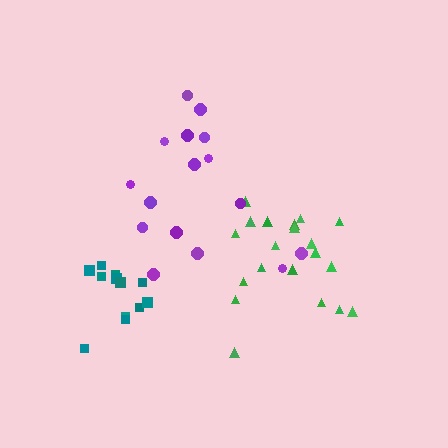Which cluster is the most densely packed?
Teal.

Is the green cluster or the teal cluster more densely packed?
Teal.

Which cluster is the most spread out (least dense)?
Purple.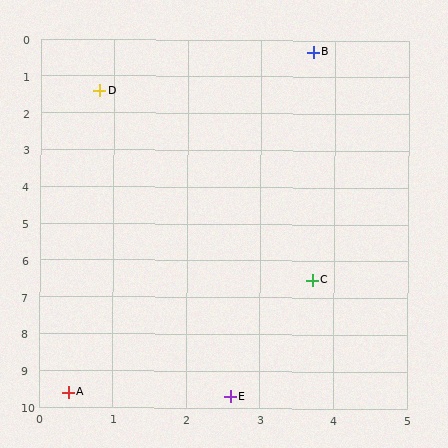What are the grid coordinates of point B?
Point B is at approximately (3.7, 0.3).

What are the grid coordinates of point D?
Point D is at approximately (0.8, 1.4).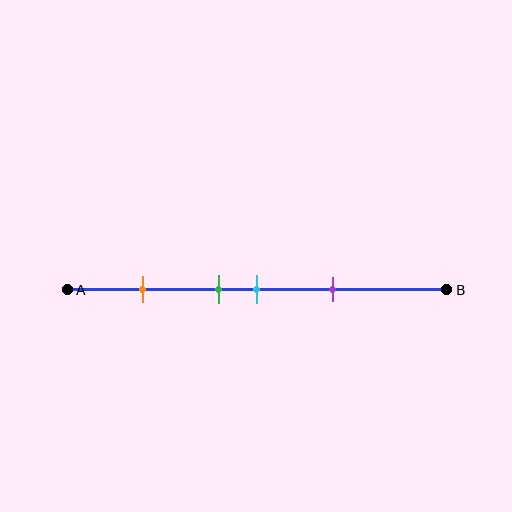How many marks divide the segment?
There are 4 marks dividing the segment.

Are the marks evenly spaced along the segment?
No, the marks are not evenly spaced.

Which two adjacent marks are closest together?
The green and cyan marks are the closest adjacent pair.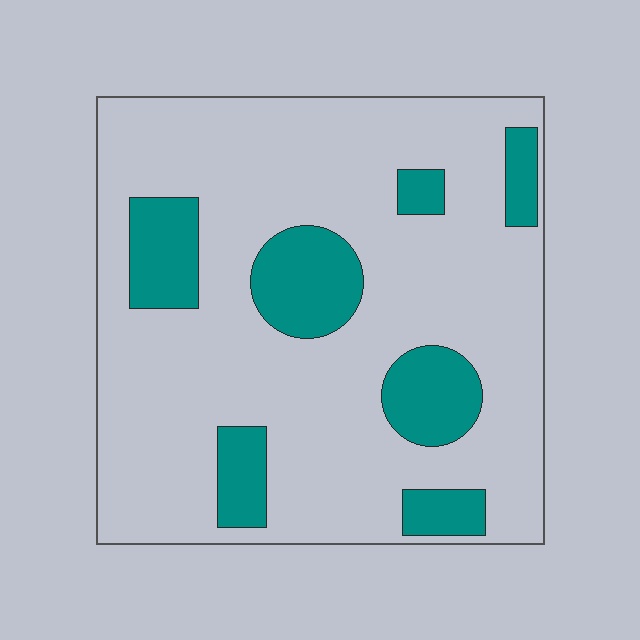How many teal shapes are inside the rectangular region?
7.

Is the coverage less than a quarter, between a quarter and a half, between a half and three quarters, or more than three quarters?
Less than a quarter.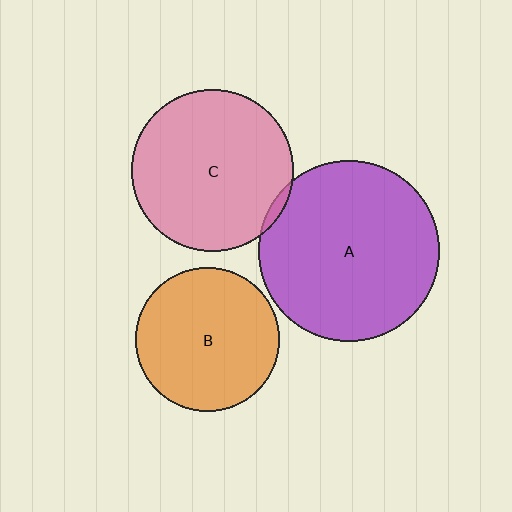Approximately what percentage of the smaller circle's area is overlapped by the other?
Approximately 5%.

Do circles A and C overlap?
Yes.